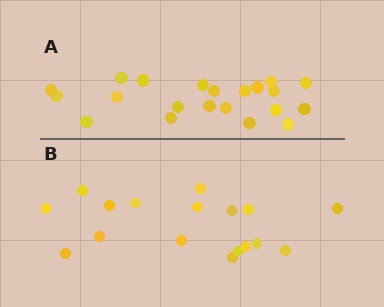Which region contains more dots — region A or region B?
Region A (the top region) has more dots.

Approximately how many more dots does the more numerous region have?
Region A has about 4 more dots than region B.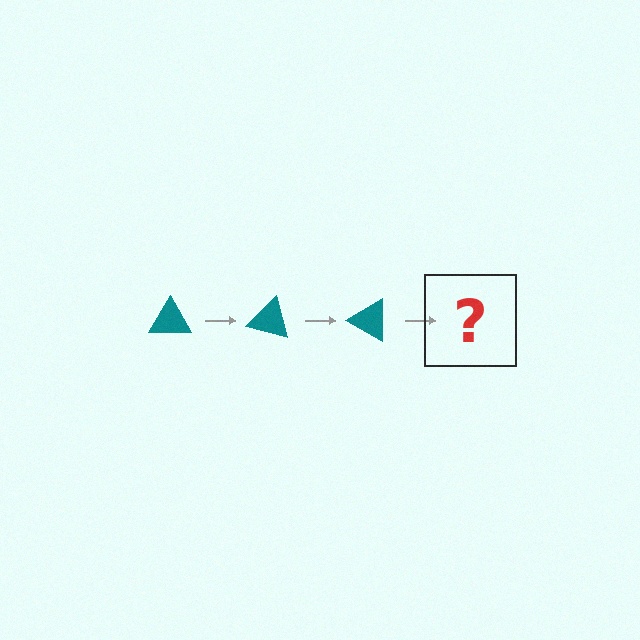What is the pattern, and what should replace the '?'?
The pattern is that the triangle rotates 15 degrees each step. The '?' should be a teal triangle rotated 45 degrees.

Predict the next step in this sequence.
The next step is a teal triangle rotated 45 degrees.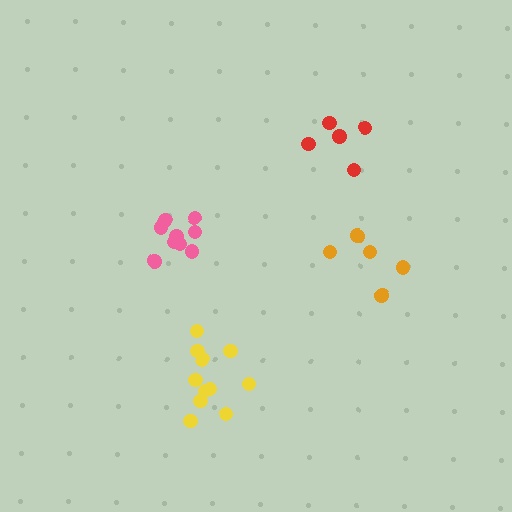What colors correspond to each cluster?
The clusters are colored: red, yellow, pink, orange.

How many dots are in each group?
Group 1: 5 dots, Group 2: 11 dots, Group 3: 9 dots, Group 4: 5 dots (30 total).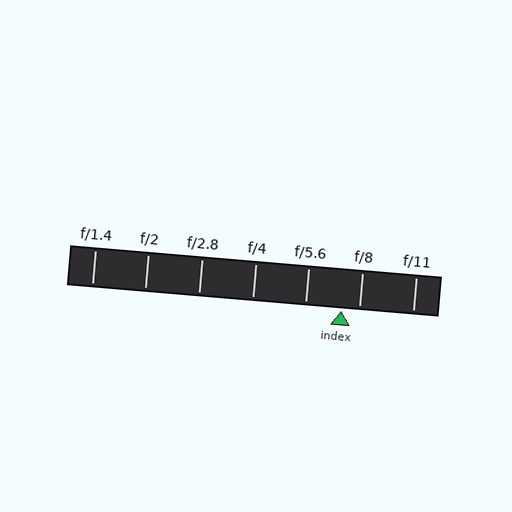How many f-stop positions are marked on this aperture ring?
There are 7 f-stop positions marked.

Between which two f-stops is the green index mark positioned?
The index mark is between f/5.6 and f/8.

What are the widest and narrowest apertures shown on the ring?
The widest aperture shown is f/1.4 and the narrowest is f/11.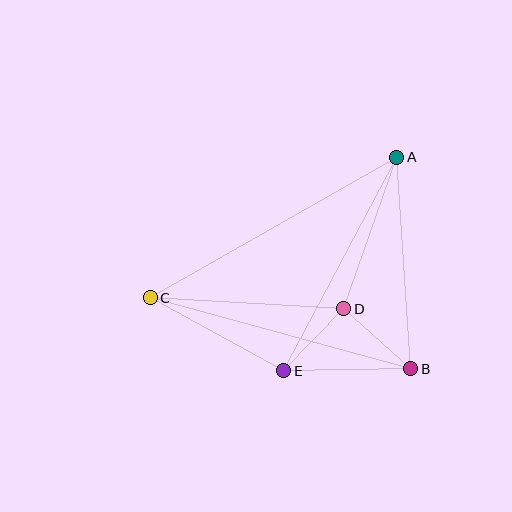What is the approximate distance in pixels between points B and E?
The distance between B and E is approximately 127 pixels.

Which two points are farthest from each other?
Points A and C are farthest from each other.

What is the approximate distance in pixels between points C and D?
The distance between C and D is approximately 194 pixels.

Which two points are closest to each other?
Points D and E are closest to each other.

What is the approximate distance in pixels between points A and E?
The distance between A and E is approximately 242 pixels.